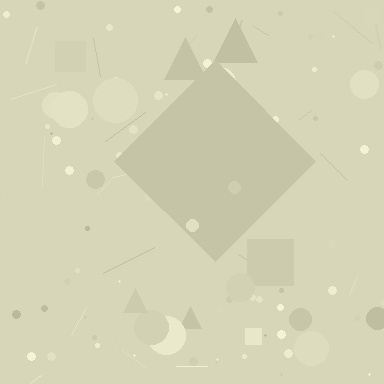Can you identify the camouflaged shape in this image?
The camouflaged shape is a diamond.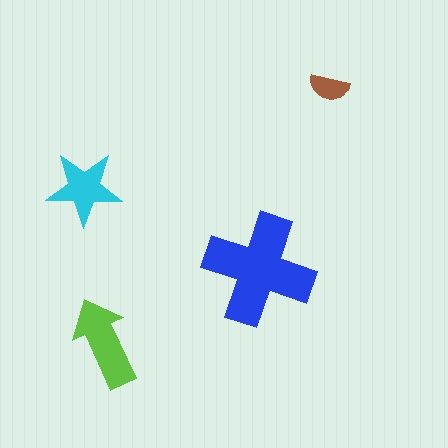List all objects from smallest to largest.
The brown semicircle, the cyan star, the lime arrow, the blue cross.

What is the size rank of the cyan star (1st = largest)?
3rd.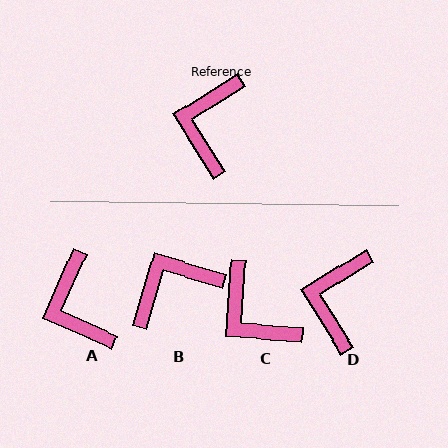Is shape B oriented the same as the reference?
No, it is off by about 49 degrees.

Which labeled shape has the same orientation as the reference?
D.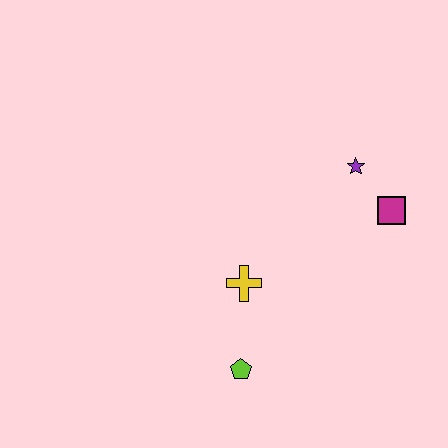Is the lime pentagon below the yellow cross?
Yes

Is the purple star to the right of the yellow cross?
Yes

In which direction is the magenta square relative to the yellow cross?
The magenta square is to the right of the yellow cross.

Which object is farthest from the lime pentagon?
The purple star is farthest from the lime pentagon.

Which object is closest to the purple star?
The magenta square is closest to the purple star.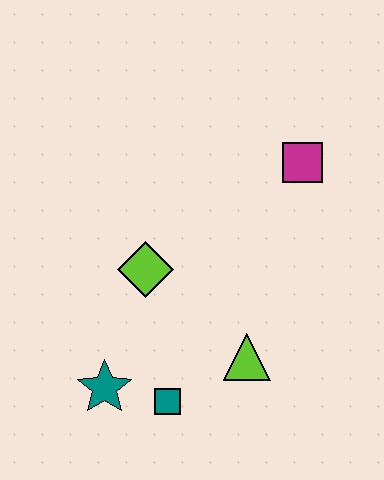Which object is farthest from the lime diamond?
The magenta square is farthest from the lime diamond.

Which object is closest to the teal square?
The teal star is closest to the teal square.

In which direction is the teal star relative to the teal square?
The teal star is to the left of the teal square.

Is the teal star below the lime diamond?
Yes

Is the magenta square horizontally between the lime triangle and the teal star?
No